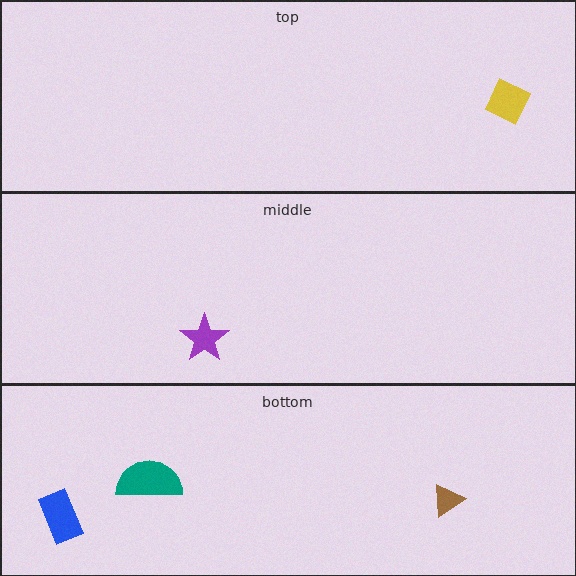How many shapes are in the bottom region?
3.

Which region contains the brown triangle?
The bottom region.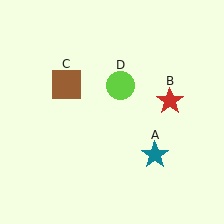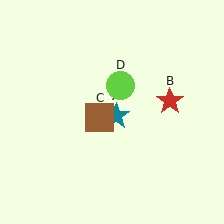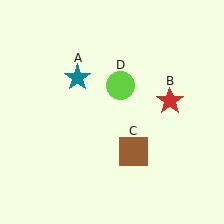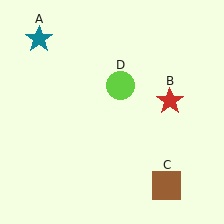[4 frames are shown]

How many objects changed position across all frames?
2 objects changed position: teal star (object A), brown square (object C).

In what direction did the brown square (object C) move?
The brown square (object C) moved down and to the right.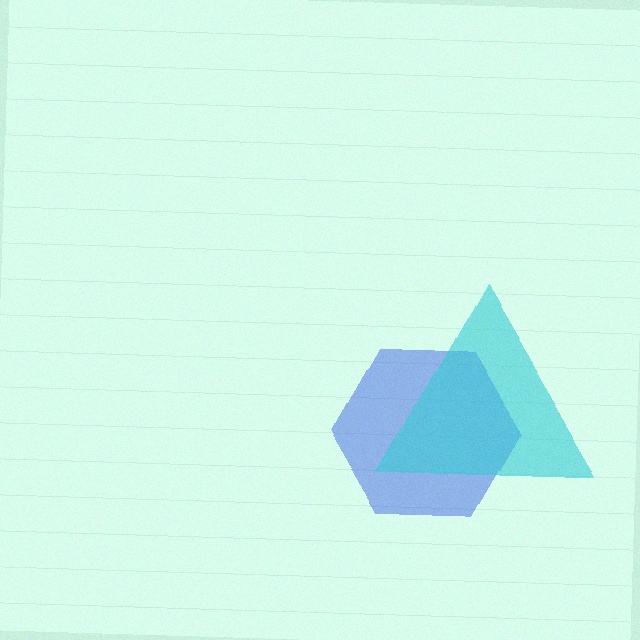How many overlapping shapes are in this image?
There are 2 overlapping shapes in the image.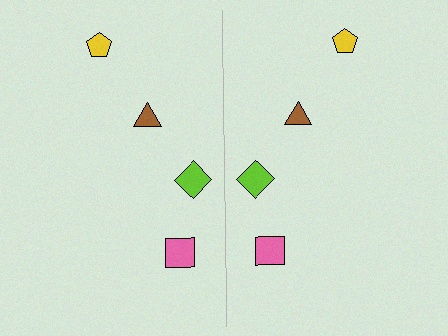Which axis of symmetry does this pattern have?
The pattern has a vertical axis of symmetry running through the center of the image.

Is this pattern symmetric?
Yes, this pattern has bilateral (reflection) symmetry.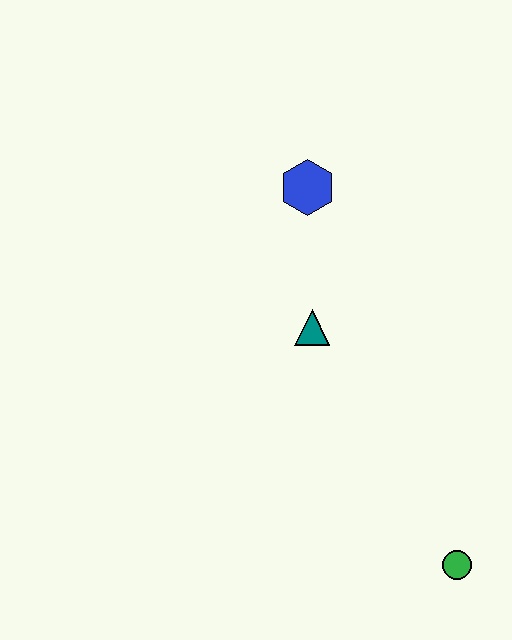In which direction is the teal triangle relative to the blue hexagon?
The teal triangle is below the blue hexagon.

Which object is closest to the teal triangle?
The blue hexagon is closest to the teal triangle.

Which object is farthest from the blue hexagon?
The green circle is farthest from the blue hexagon.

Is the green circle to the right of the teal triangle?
Yes